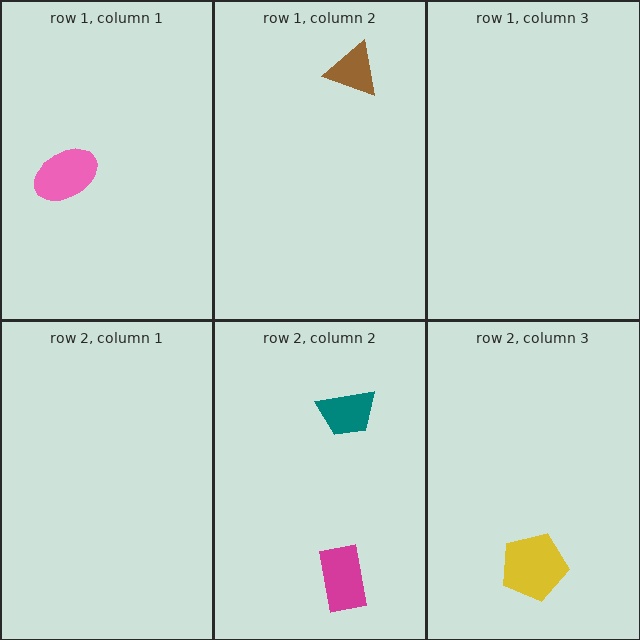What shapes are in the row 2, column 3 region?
The yellow pentagon.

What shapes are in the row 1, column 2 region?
The brown triangle.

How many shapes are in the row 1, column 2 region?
1.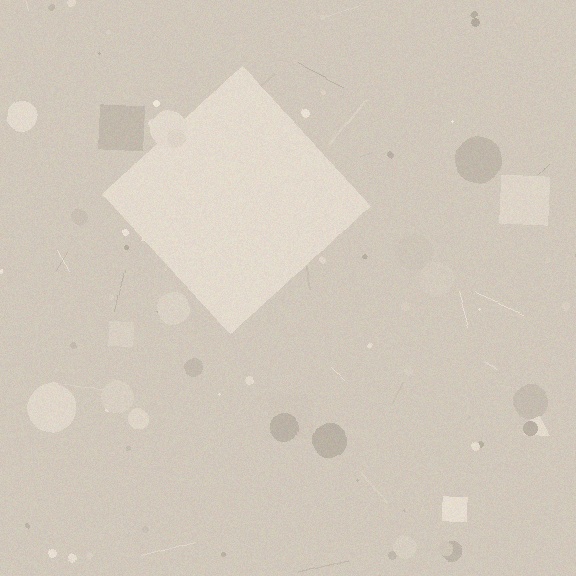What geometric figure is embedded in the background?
A diamond is embedded in the background.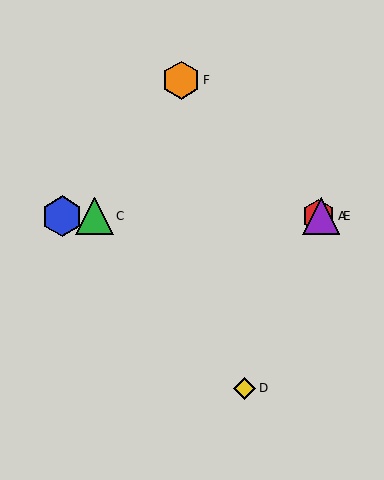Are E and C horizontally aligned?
Yes, both are at y≈216.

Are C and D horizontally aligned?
No, C is at y≈216 and D is at y≈388.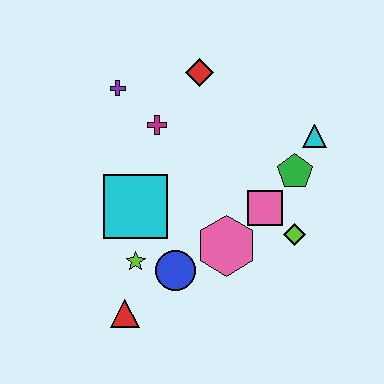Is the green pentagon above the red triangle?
Yes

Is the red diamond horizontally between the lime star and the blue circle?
No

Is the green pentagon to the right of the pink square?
Yes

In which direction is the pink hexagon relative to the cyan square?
The pink hexagon is to the right of the cyan square.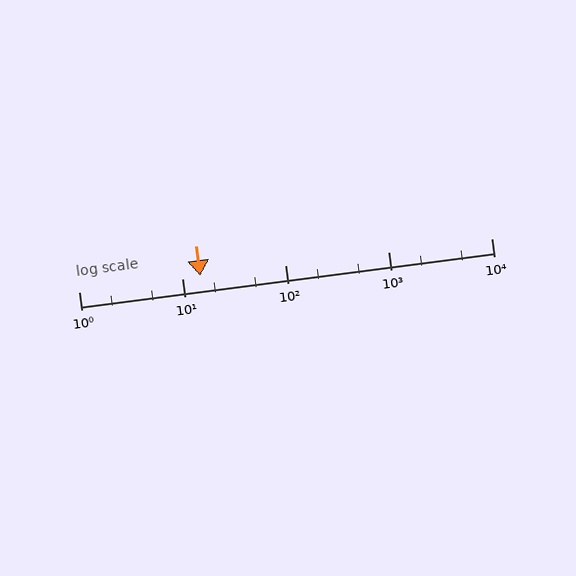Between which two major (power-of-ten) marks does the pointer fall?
The pointer is between 10 and 100.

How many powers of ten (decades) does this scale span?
The scale spans 4 decades, from 1 to 10000.